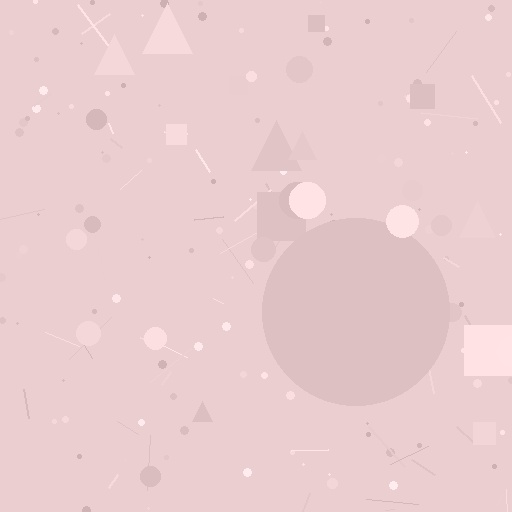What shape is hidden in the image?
A circle is hidden in the image.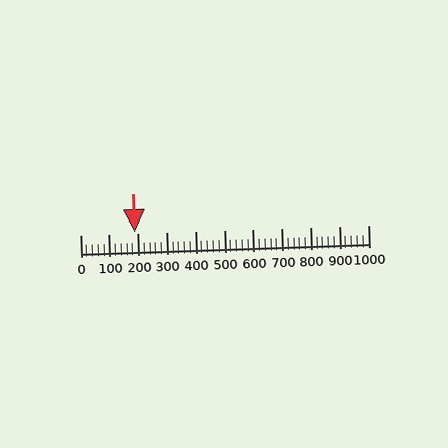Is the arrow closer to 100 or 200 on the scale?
The arrow is closer to 200.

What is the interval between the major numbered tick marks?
The major tick marks are spaced 100 units apart.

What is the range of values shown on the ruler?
The ruler shows values from 0 to 1000.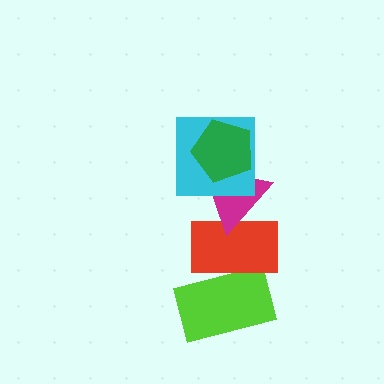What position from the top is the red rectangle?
The red rectangle is 4th from the top.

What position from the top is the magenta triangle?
The magenta triangle is 3rd from the top.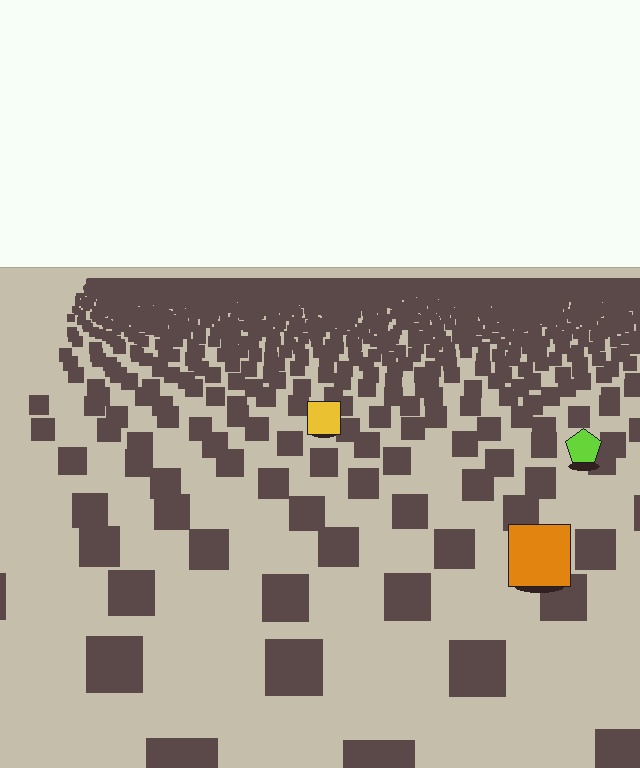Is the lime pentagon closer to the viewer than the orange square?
No. The orange square is closer — you can tell from the texture gradient: the ground texture is coarser near it.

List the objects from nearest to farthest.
From nearest to farthest: the orange square, the lime pentagon, the yellow square.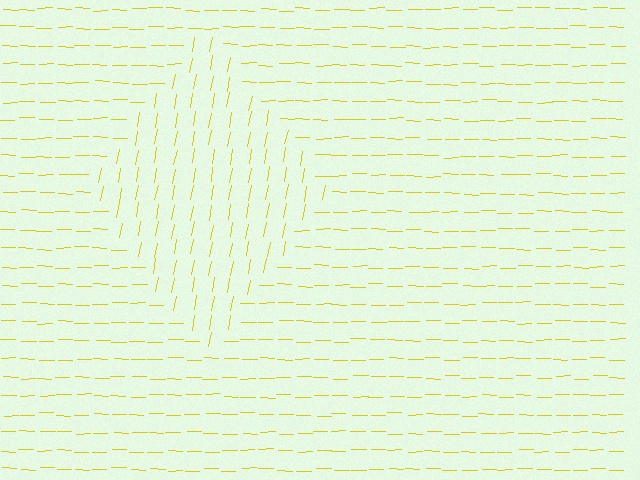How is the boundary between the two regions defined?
The boundary is defined purely by a change in line orientation (approximately 80 degrees difference). All lines are the same color and thickness.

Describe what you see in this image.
The image is filled with small yellow line segments. A diamond region in the image has lines oriented differently from the surrounding lines, creating a visible texture boundary.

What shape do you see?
I see a diamond.